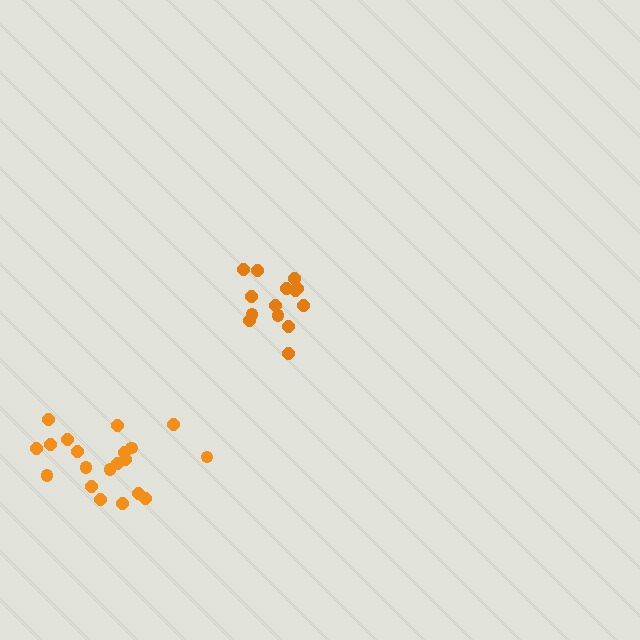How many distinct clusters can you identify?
There are 2 distinct clusters.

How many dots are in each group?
Group 1: 14 dots, Group 2: 20 dots (34 total).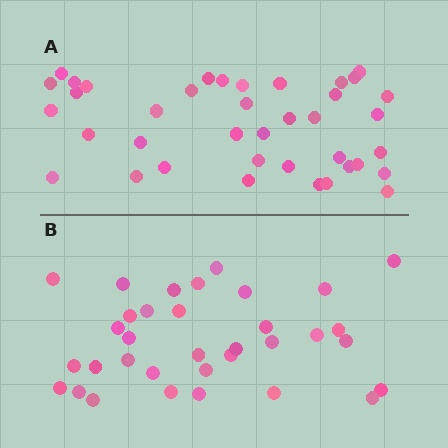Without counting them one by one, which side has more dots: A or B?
Region A (the top region) has more dots.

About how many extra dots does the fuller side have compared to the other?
Region A has about 5 more dots than region B.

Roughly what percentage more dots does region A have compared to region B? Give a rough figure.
About 15% more.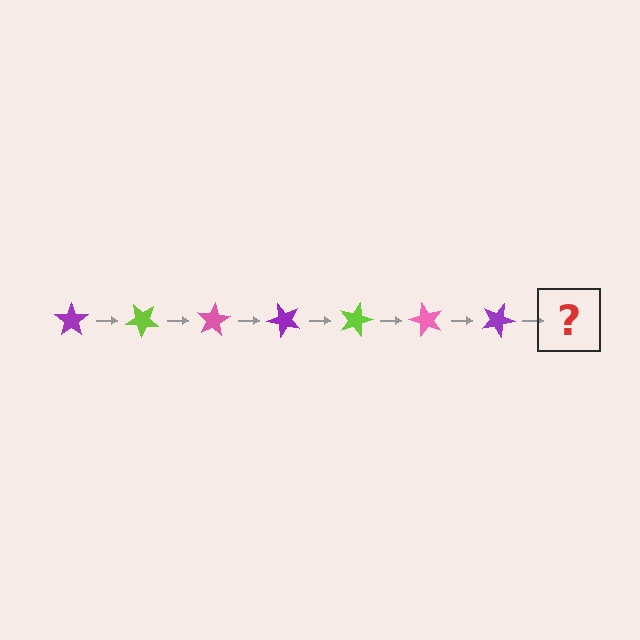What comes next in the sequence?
The next element should be a lime star, rotated 280 degrees from the start.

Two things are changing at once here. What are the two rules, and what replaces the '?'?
The two rules are that it rotates 40 degrees each step and the color cycles through purple, lime, and pink. The '?' should be a lime star, rotated 280 degrees from the start.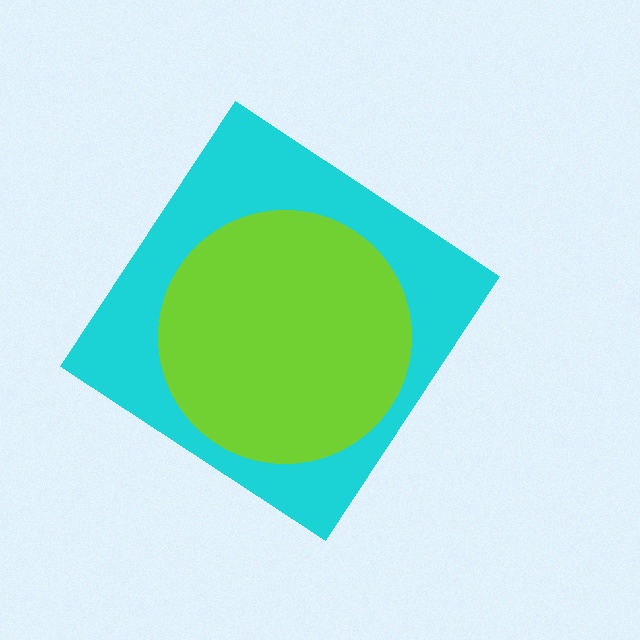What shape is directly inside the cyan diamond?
The lime circle.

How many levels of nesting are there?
2.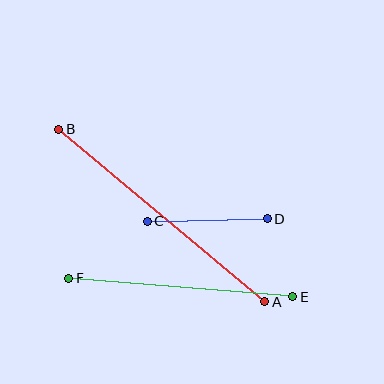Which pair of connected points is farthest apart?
Points A and B are farthest apart.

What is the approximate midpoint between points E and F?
The midpoint is at approximately (181, 288) pixels.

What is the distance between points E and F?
The distance is approximately 225 pixels.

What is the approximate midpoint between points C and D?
The midpoint is at approximately (207, 220) pixels.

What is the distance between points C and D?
The distance is approximately 120 pixels.